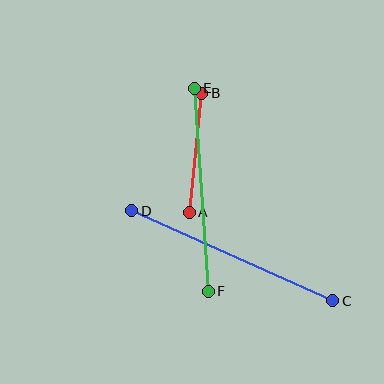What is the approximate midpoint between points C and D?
The midpoint is at approximately (232, 256) pixels.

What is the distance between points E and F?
The distance is approximately 203 pixels.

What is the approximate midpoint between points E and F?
The midpoint is at approximately (201, 190) pixels.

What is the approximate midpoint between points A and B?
The midpoint is at approximately (195, 153) pixels.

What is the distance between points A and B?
The distance is approximately 120 pixels.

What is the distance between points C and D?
The distance is approximately 220 pixels.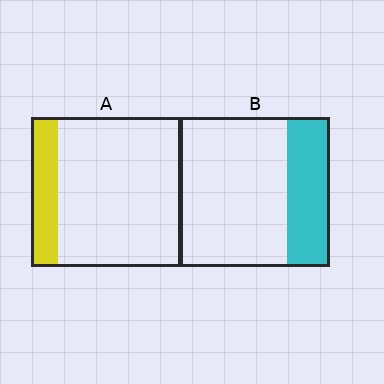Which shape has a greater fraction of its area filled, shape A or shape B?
Shape B.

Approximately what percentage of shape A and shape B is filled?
A is approximately 20% and B is approximately 30%.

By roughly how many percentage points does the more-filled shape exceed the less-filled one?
By roughly 10 percentage points (B over A).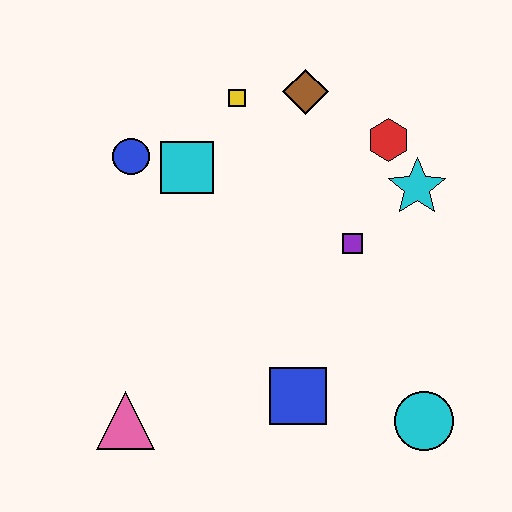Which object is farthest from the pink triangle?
The red hexagon is farthest from the pink triangle.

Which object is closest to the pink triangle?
The blue square is closest to the pink triangle.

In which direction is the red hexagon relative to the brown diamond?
The red hexagon is to the right of the brown diamond.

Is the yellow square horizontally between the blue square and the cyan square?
Yes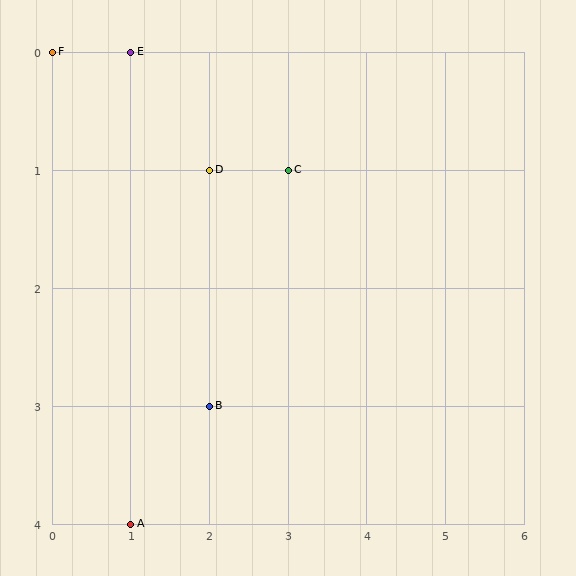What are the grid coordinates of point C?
Point C is at grid coordinates (3, 1).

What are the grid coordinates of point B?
Point B is at grid coordinates (2, 3).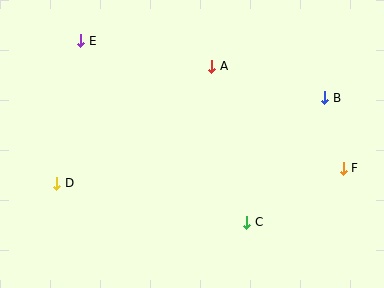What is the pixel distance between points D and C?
The distance between D and C is 194 pixels.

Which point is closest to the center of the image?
Point A at (212, 66) is closest to the center.